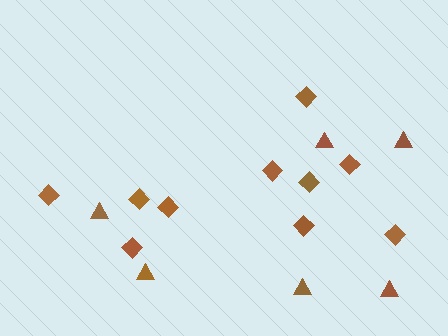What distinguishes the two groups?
There are 2 groups: one group of diamonds (10) and one group of triangles (6).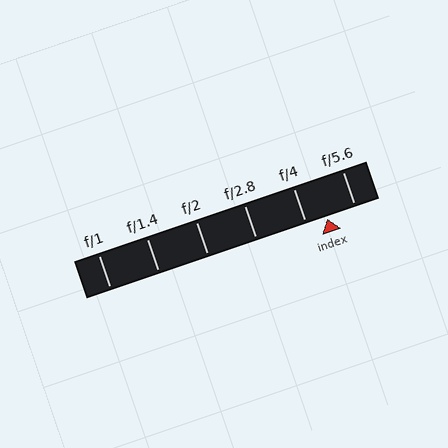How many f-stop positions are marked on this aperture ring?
There are 6 f-stop positions marked.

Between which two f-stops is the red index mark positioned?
The index mark is between f/4 and f/5.6.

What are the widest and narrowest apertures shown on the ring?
The widest aperture shown is f/1 and the narrowest is f/5.6.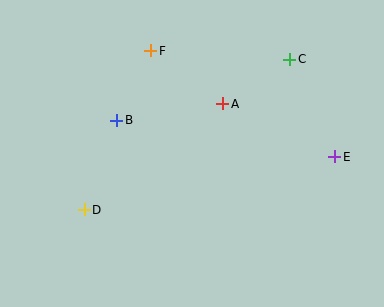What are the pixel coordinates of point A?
Point A is at (223, 104).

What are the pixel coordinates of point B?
Point B is at (117, 120).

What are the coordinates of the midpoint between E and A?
The midpoint between E and A is at (279, 130).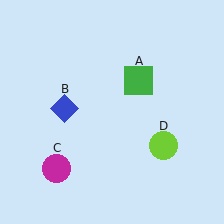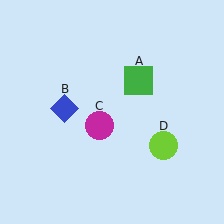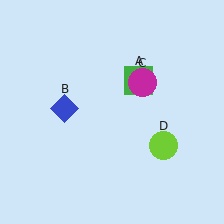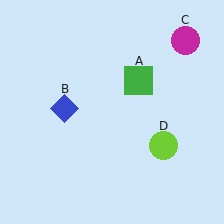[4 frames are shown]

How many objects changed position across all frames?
1 object changed position: magenta circle (object C).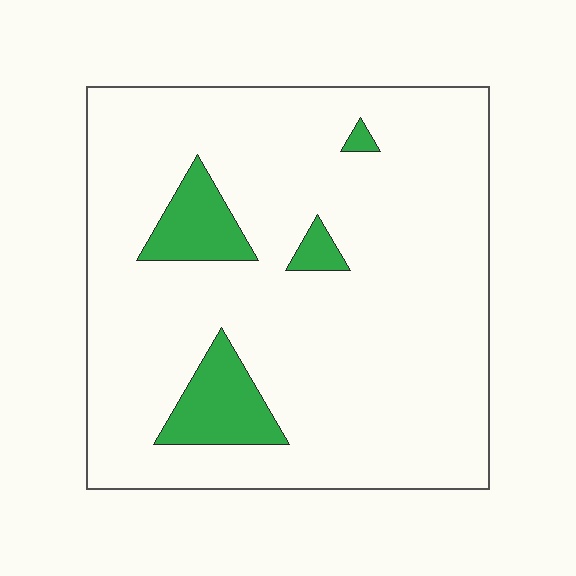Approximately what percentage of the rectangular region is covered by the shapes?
Approximately 10%.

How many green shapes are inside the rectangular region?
4.